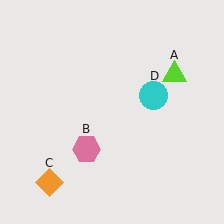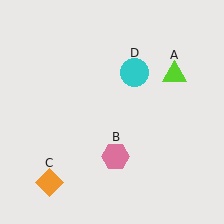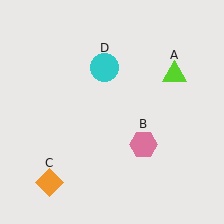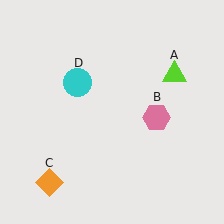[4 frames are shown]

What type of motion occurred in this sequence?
The pink hexagon (object B), cyan circle (object D) rotated counterclockwise around the center of the scene.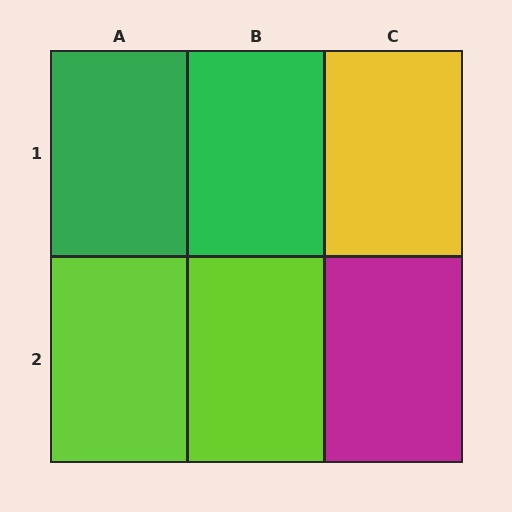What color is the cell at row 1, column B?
Green.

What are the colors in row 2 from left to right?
Lime, lime, magenta.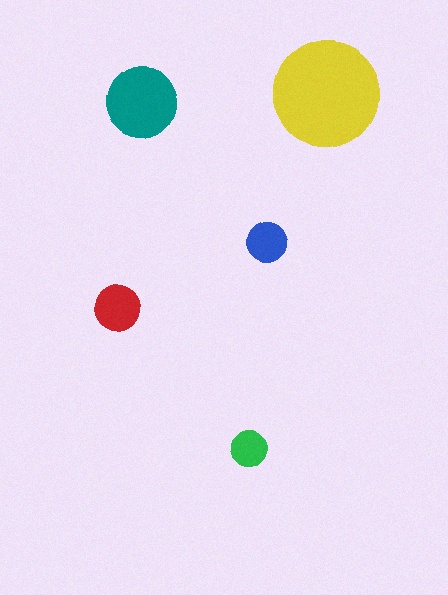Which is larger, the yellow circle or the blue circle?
The yellow one.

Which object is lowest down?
The green circle is bottommost.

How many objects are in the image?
There are 5 objects in the image.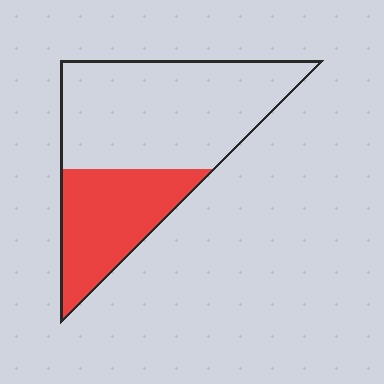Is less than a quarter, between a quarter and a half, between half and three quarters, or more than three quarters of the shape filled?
Between a quarter and a half.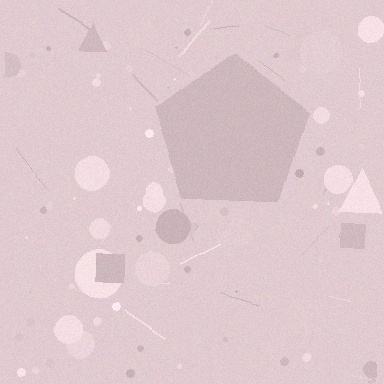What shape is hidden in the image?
A pentagon is hidden in the image.